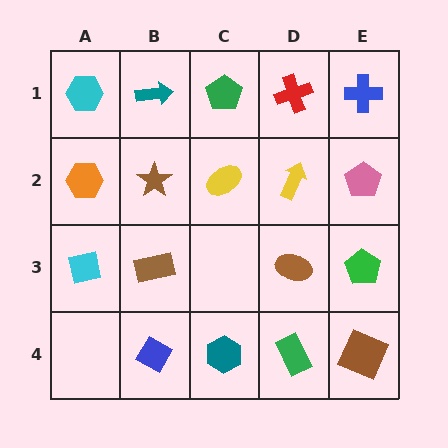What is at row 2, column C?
A yellow ellipse.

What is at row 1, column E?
A blue cross.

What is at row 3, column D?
A brown ellipse.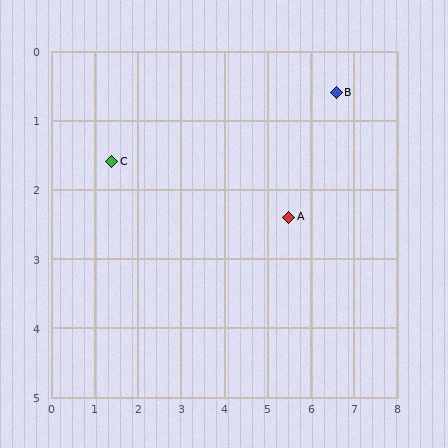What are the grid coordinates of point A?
Point A is at approximately (5.5, 2.4).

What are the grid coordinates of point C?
Point C is at approximately (1.4, 1.6).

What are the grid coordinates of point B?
Point B is at approximately (6.6, 0.6).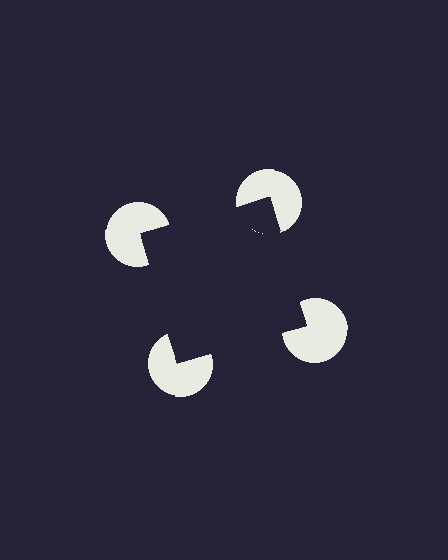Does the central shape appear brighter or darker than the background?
It typically appears slightly darker than the background, even though no actual brightness change is drawn.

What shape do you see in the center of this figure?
An illusory square — its edges are inferred from the aligned wedge cuts in the pac-man discs, not physically drawn.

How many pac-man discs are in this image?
There are 4 — one at each vertex of the illusory square.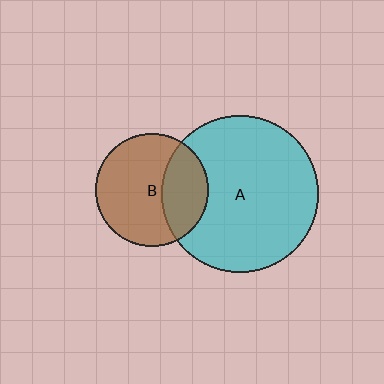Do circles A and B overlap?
Yes.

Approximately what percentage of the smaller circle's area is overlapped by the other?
Approximately 35%.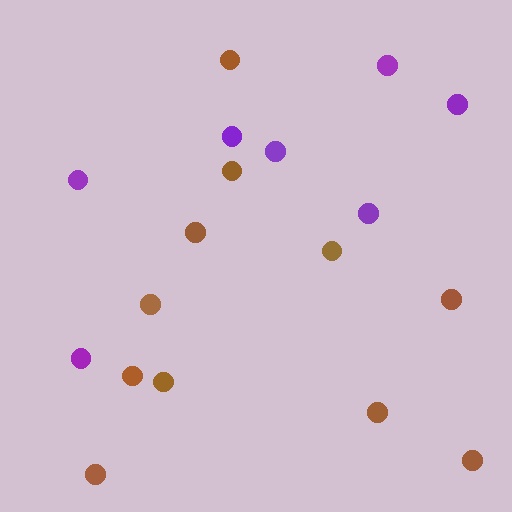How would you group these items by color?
There are 2 groups: one group of brown circles (11) and one group of purple circles (7).